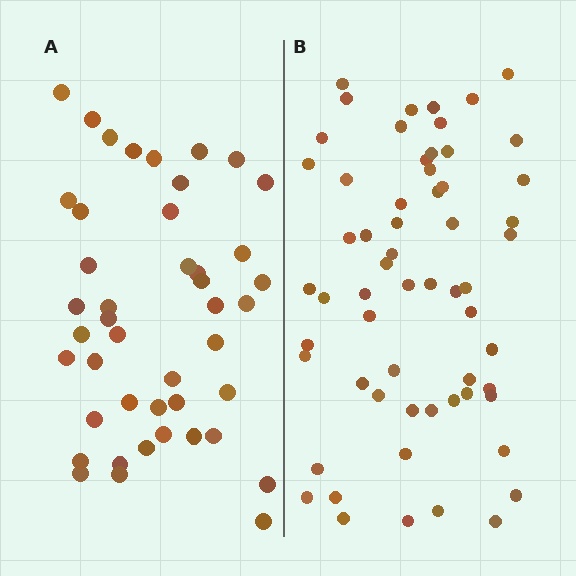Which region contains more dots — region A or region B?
Region B (the right region) has more dots.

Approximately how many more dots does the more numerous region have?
Region B has approximately 15 more dots than region A.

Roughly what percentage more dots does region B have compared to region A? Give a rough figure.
About 35% more.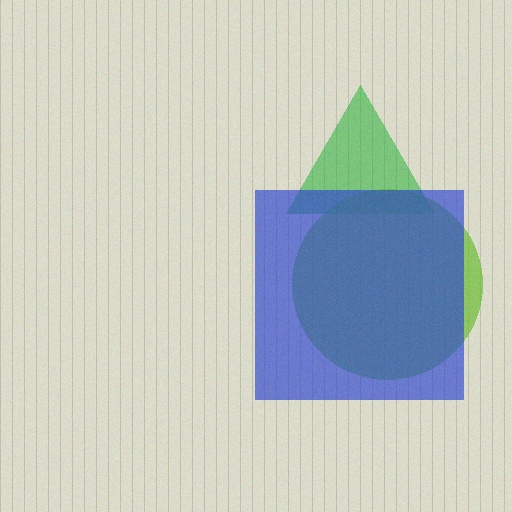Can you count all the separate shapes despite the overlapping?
Yes, there are 3 separate shapes.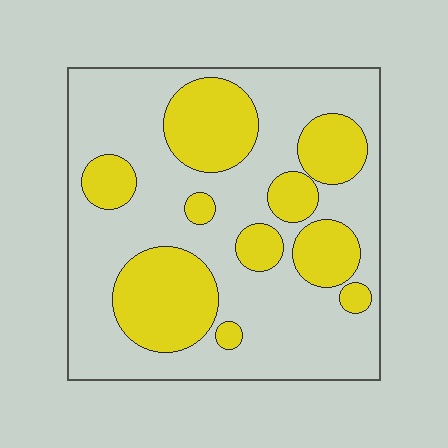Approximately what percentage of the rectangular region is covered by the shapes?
Approximately 35%.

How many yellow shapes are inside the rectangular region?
10.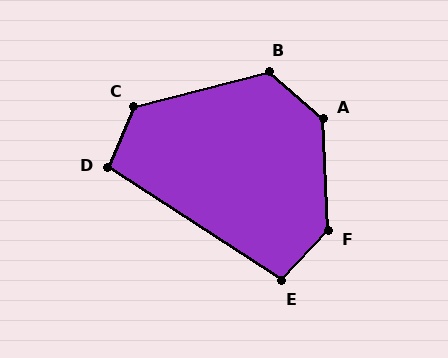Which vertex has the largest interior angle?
F, at approximately 134 degrees.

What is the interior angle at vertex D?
Approximately 101 degrees (obtuse).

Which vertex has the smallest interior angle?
E, at approximately 100 degrees.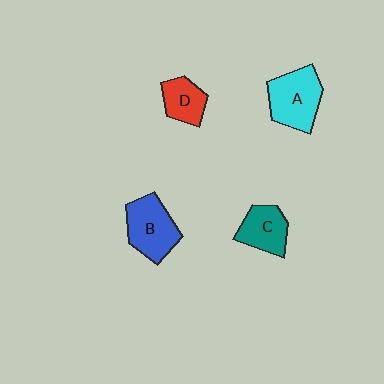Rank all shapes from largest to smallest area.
From largest to smallest: A (cyan), B (blue), C (teal), D (red).